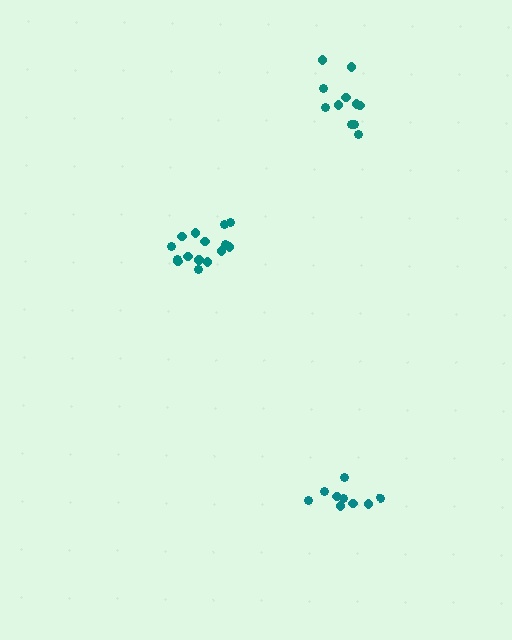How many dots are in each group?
Group 1: 9 dots, Group 2: 11 dots, Group 3: 15 dots (35 total).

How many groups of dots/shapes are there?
There are 3 groups.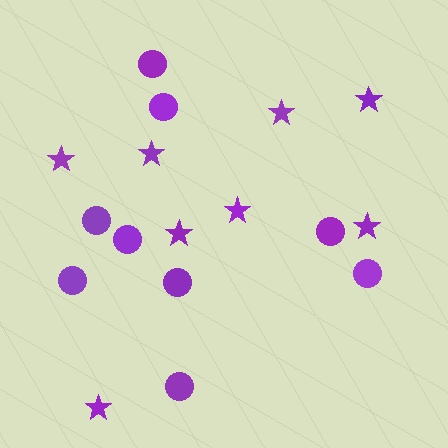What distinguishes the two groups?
There are 2 groups: one group of circles (9) and one group of stars (8).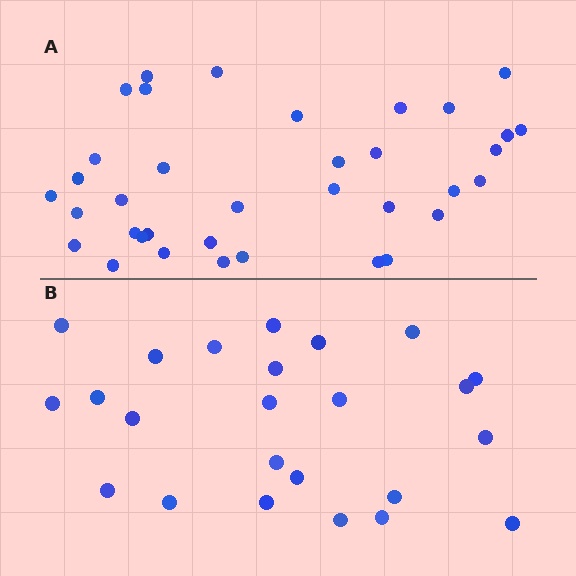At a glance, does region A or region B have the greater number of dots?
Region A (the top region) has more dots.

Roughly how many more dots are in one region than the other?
Region A has roughly 12 or so more dots than region B.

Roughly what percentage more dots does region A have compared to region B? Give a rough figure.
About 50% more.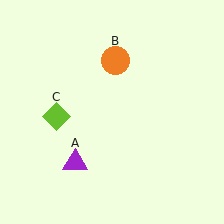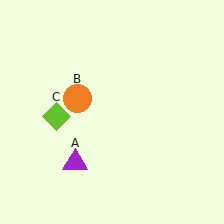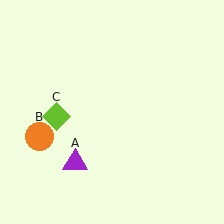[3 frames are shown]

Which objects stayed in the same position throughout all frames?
Purple triangle (object A) and lime diamond (object C) remained stationary.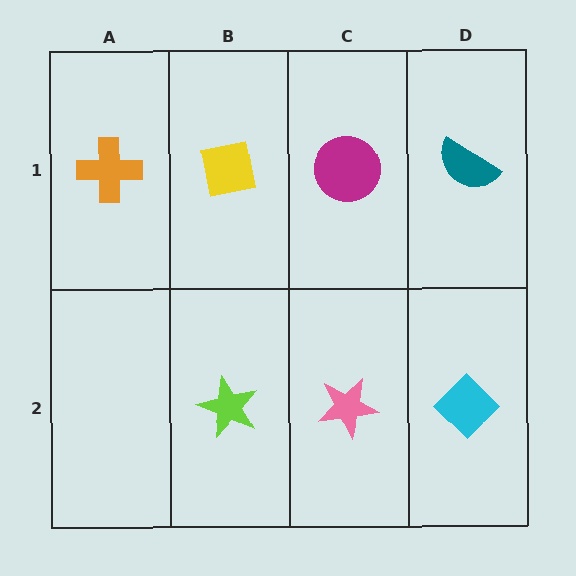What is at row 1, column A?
An orange cross.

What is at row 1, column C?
A magenta circle.